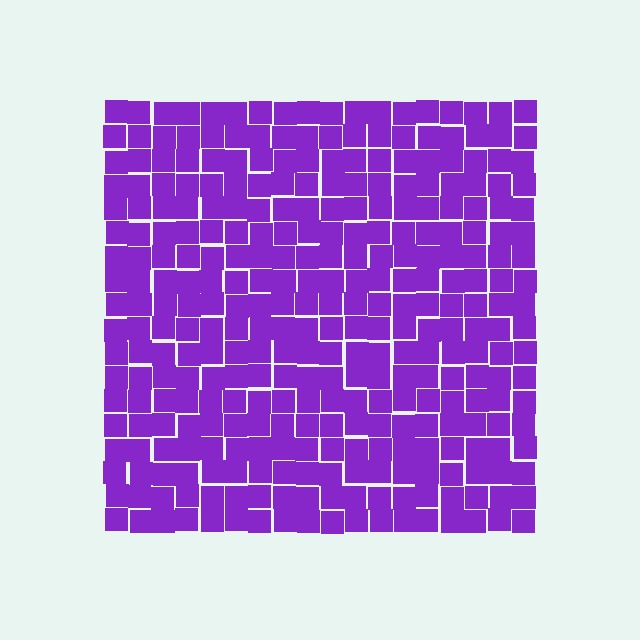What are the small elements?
The small elements are squares.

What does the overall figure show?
The overall figure shows a square.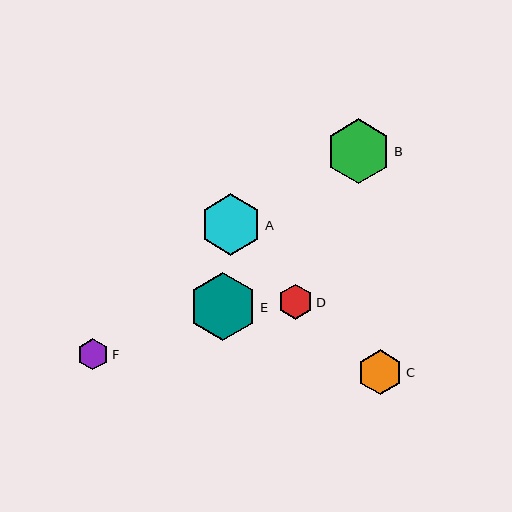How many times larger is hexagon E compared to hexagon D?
Hexagon E is approximately 2.0 times the size of hexagon D.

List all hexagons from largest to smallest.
From largest to smallest: E, B, A, C, D, F.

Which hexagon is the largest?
Hexagon E is the largest with a size of approximately 68 pixels.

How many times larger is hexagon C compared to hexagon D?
Hexagon C is approximately 1.3 times the size of hexagon D.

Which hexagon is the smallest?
Hexagon F is the smallest with a size of approximately 31 pixels.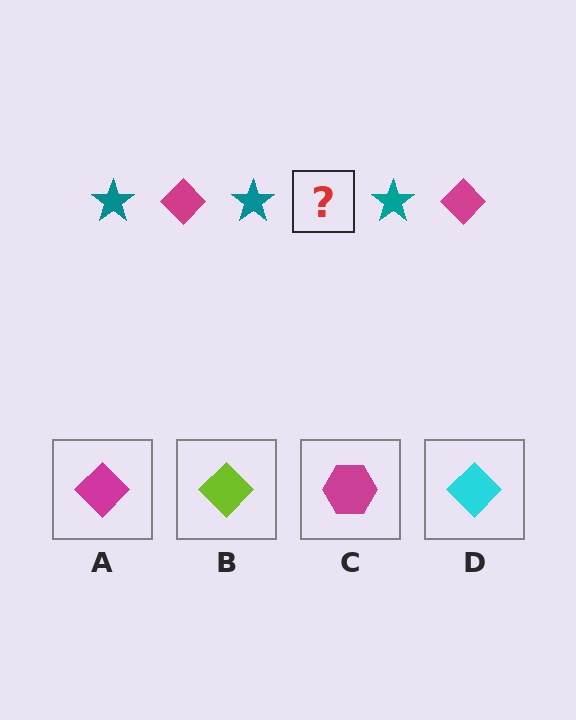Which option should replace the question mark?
Option A.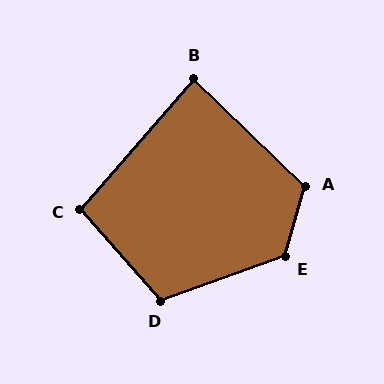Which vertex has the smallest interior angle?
B, at approximately 87 degrees.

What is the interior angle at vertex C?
Approximately 98 degrees (obtuse).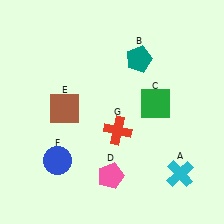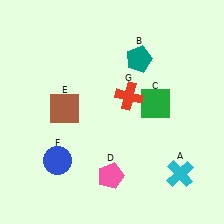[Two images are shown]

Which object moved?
The red cross (G) moved up.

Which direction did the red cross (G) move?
The red cross (G) moved up.